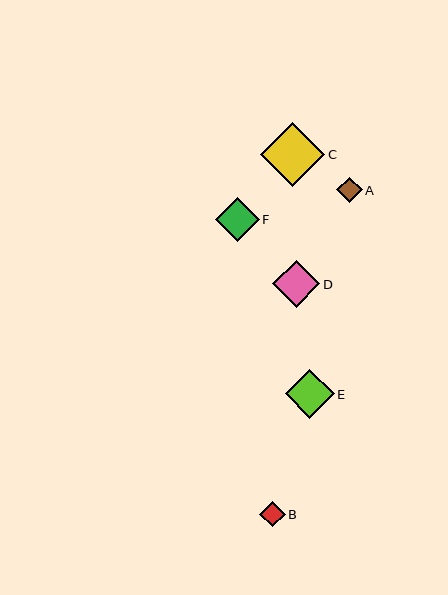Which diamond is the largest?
Diamond C is the largest with a size of approximately 64 pixels.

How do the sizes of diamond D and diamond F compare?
Diamond D and diamond F are approximately the same size.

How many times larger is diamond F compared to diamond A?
Diamond F is approximately 1.7 times the size of diamond A.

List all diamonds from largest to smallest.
From largest to smallest: C, E, D, F, A, B.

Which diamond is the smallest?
Diamond B is the smallest with a size of approximately 25 pixels.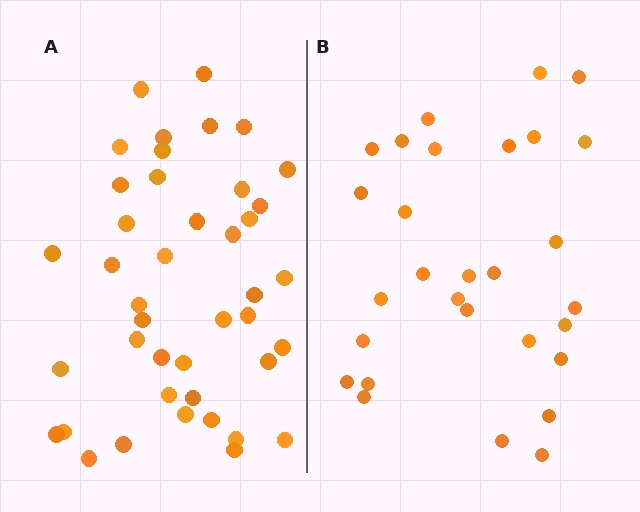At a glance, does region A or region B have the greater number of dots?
Region A (the left region) has more dots.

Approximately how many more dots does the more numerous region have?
Region A has approximately 15 more dots than region B.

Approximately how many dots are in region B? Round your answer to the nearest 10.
About 30 dots. (The exact count is 29, which rounds to 30.)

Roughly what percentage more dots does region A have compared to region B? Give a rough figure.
About 45% more.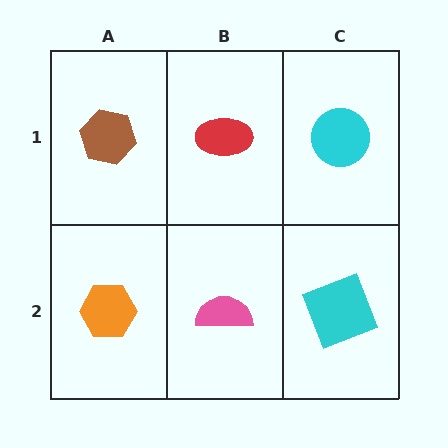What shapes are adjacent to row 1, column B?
A pink semicircle (row 2, column B), a brown hexagon (row 1, column A), a cyan circle (row 1, column C).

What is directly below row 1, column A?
An orange hexagon.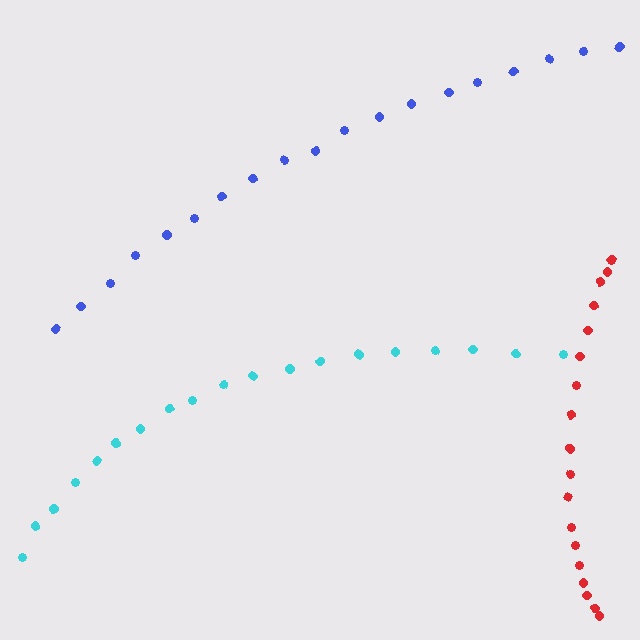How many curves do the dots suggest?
There are 3 distinct paths.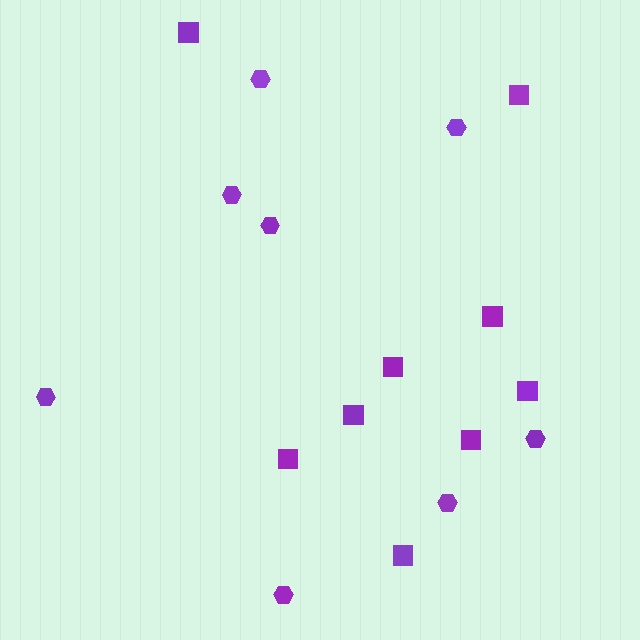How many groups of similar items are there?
There are 2 groups: one group of squares (9) and one group of hexagons (8).